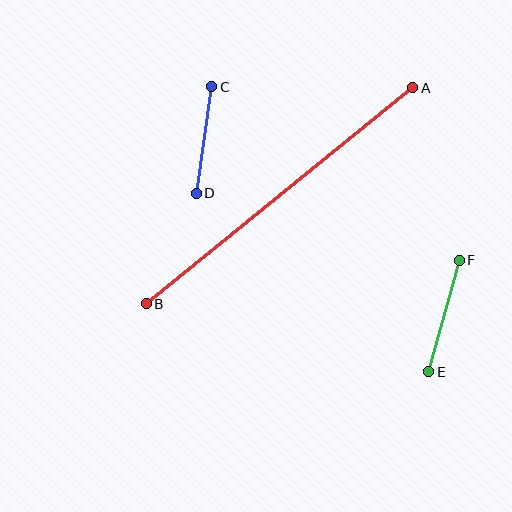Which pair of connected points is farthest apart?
Points A and B are farthest apart.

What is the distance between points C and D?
The distance is approximately 108 pixels.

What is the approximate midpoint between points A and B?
The midpoint is at approximately (280, 196) pixels.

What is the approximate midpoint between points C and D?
The midpoint is at approximately (204, 140) pixels.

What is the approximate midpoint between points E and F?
The midpoint is at approximately (444, 316) pixels.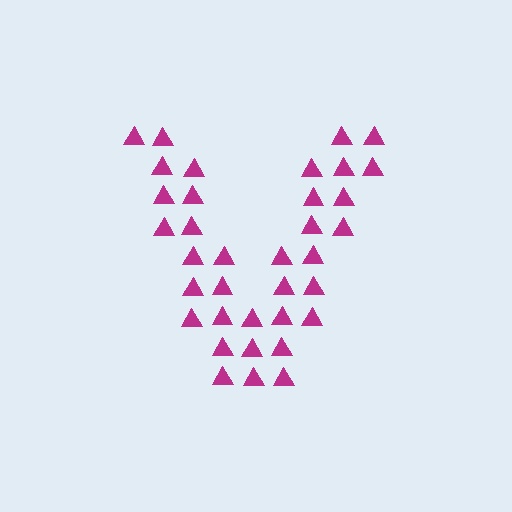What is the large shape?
The large shape is the letter V.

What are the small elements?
The small elements are triangles.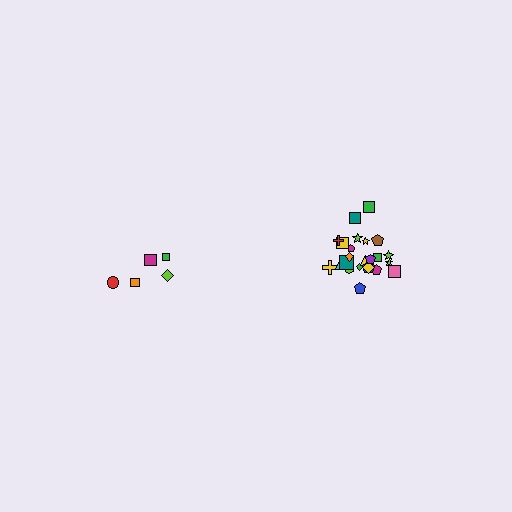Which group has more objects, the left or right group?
The right group.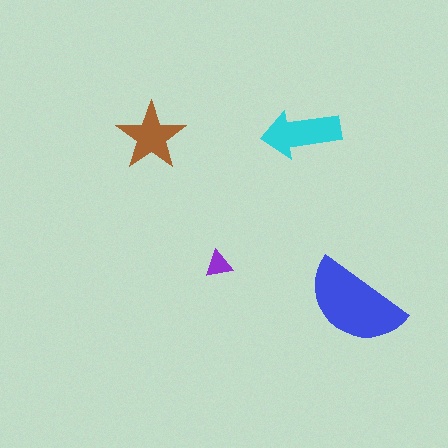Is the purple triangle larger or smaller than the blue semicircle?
Smaller.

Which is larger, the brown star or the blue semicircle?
The blue semicircle.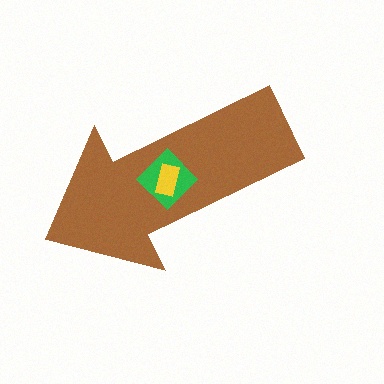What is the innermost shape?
The yellow rectangle.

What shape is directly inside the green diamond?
The yellow rectangle.